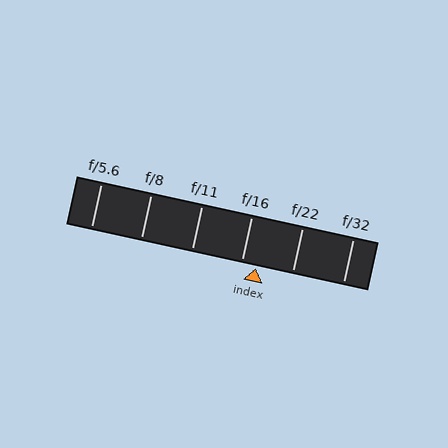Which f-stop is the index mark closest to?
The index mark is closest to f/16.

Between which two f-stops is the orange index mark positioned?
The index mark is between f/16 and f/22.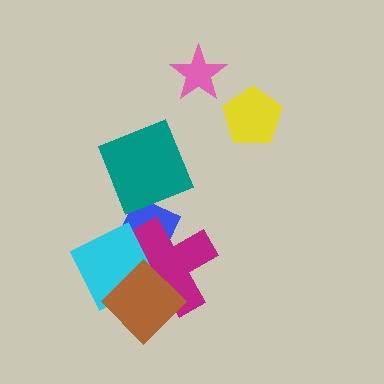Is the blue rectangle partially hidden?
Yes, it is partially covered by another shape.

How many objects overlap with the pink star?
0 objects overlap with the pink star.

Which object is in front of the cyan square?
The brown diamond is in front of the cyan square.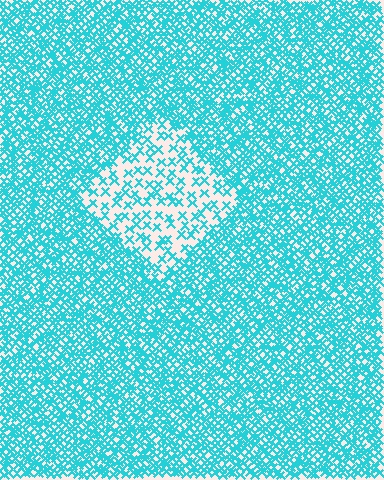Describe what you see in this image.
The image contains small cyan elements arranged at two different densities. A diamond-shaped region is visible where the elements are less densely packed than the surrounding area.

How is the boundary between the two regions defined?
The boundary is defined by a change in element density (approximately 2.6x ratio). All elements are the same color, size, and shape.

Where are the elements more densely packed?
The elements are more densely packed outside the diamond boundary.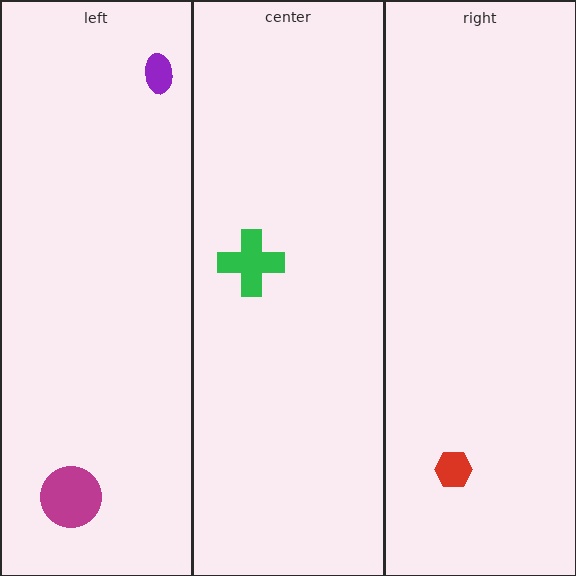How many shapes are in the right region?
1.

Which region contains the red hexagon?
The right region.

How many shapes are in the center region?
1.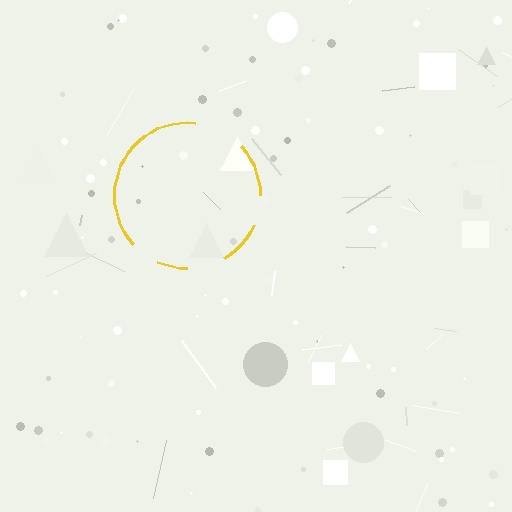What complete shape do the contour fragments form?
The contour fragments form a circle.